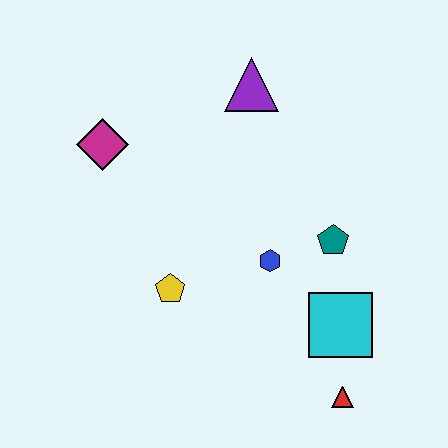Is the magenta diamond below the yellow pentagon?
No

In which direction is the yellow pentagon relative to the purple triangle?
The yellow pentagon is below the purple triangle.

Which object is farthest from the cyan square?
The magenta diamond is farthest from the cyan square.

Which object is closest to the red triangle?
The cyan square is closest to the red triangle.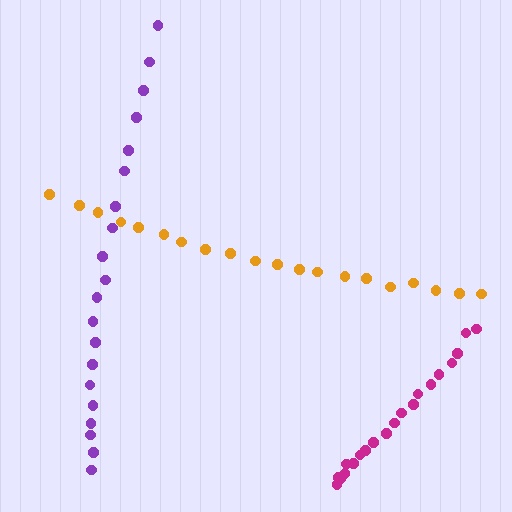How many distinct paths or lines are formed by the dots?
There are 3 distinct paths.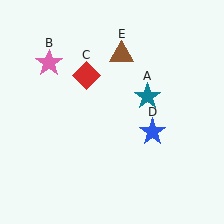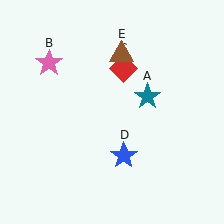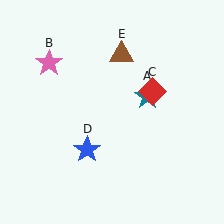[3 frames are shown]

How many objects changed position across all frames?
2 objects changed position: red diamond (object C), blue star (object D).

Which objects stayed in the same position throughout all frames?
Teal star (object A) and pink star (object B) and brown triangle (object E) remained stationary.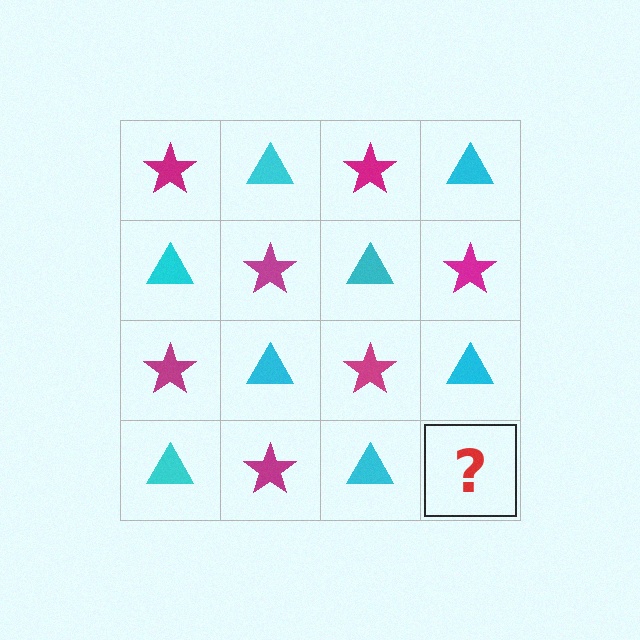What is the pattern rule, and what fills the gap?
The rule is that it alternates magenta star and cyan triangle in a checkerboard pattern. The gap should be filled with a magenta star.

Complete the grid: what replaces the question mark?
The question mark should be replaced with a magenta star.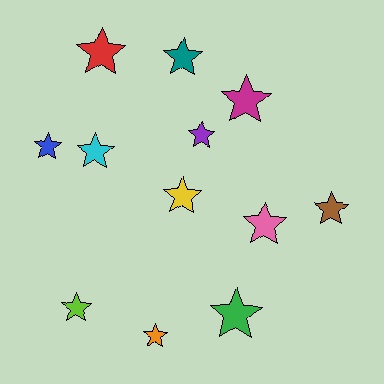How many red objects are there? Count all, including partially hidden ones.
There is 1 red object.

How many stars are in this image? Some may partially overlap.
There are 12 stars.